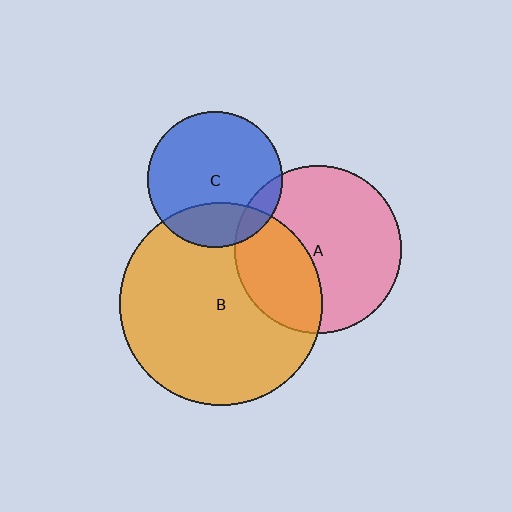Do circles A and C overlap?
Yes.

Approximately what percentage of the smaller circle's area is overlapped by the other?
Approximately 10%.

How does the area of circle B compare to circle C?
Approximately 2.2 times.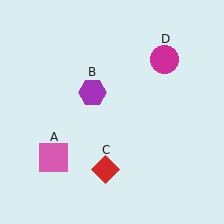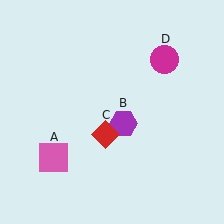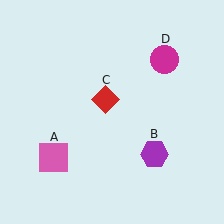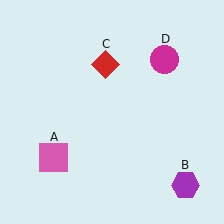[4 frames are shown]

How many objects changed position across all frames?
2 objects changed position: purple hexagon (object B), red diamond (object C).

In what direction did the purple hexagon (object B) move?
The purple hexagon (object B) moved down and to the right.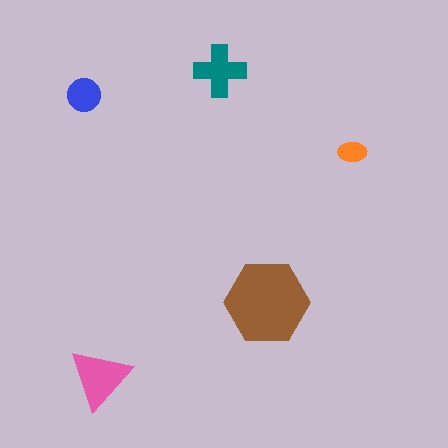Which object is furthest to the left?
The blue circle is leftmost.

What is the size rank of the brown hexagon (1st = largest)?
1st.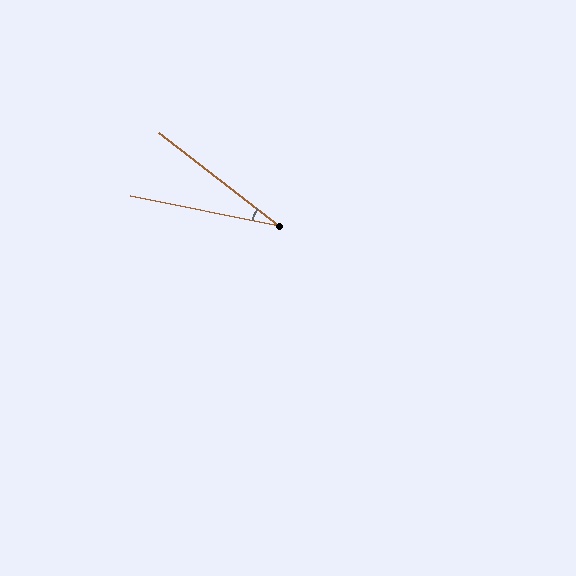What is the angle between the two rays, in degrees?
Approximately 27 degrees.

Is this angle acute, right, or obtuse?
It is acute.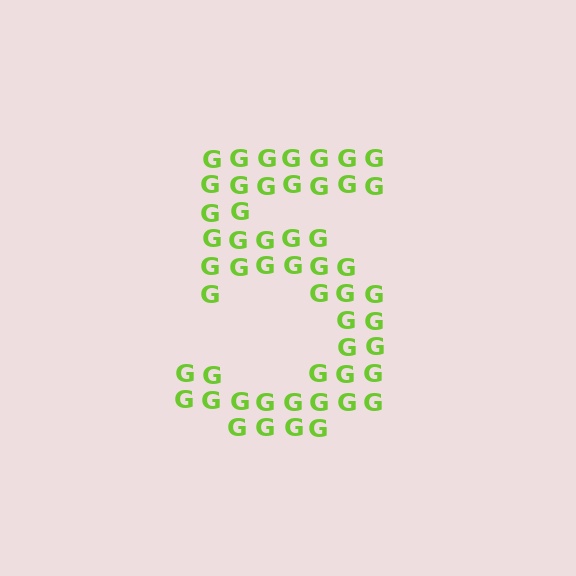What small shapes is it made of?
It is made of small letter G's.